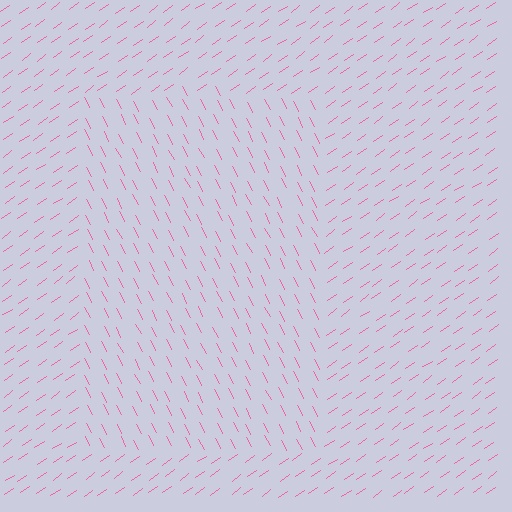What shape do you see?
I see a rectangle.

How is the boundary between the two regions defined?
The boundary is defined purely by a change in line orientation (approximately 82 degrees difference). All lines are the same color and thickness.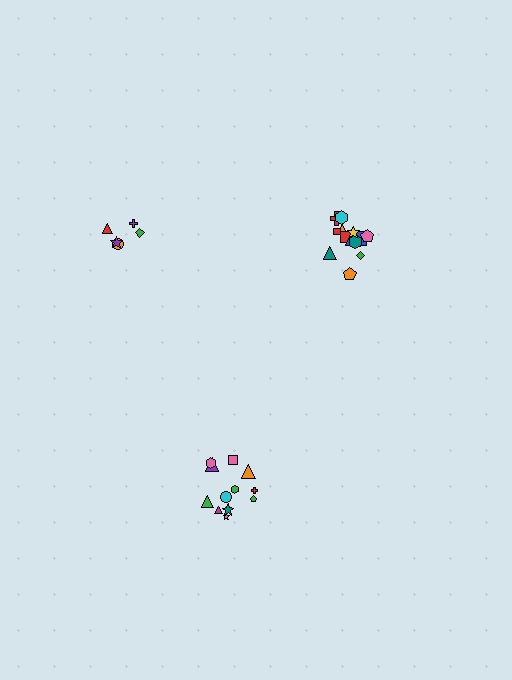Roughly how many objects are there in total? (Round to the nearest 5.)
Roughly 30 objects in total.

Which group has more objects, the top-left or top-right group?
The top-right group.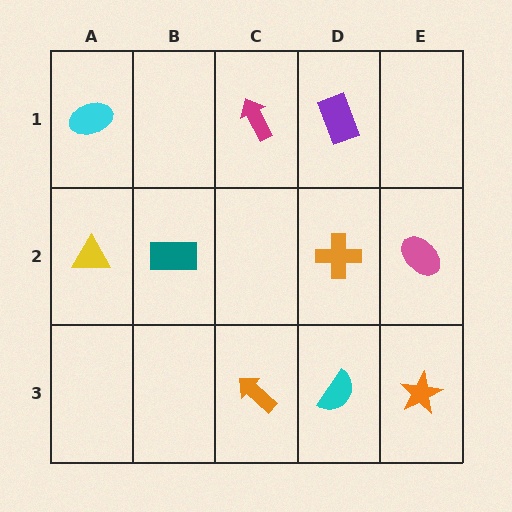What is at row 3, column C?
An orange arrow.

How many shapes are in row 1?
3 shapes.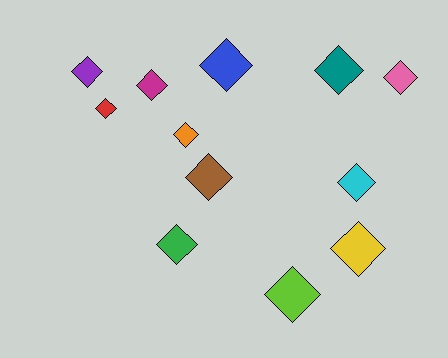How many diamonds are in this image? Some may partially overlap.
There are 12 diamonds.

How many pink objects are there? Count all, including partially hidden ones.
There is 1 pink object.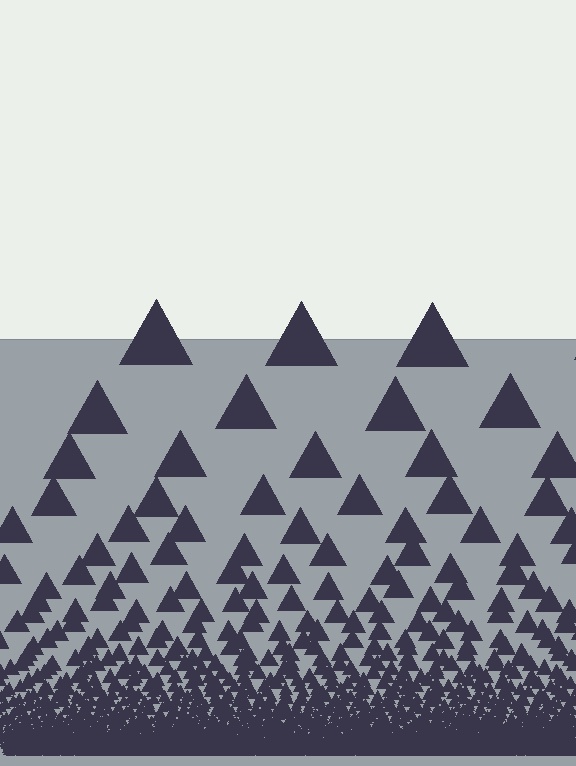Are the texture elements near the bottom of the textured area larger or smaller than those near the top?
Smaller. The gradient is inverted — elements near the bottom are smaller and denser.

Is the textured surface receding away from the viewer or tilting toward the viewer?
The surface appears to tilt toward the viewer. Texture elements get larger and sparser toward the top.